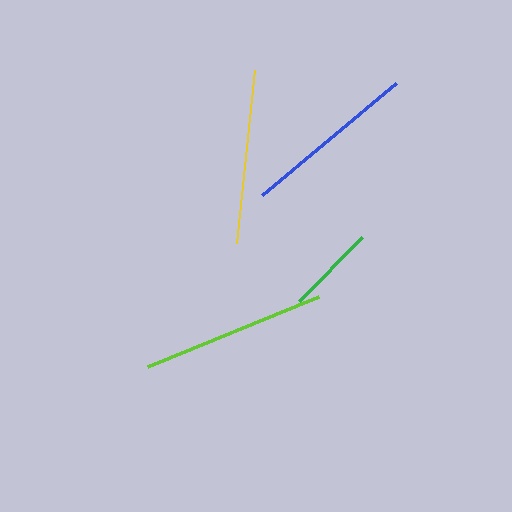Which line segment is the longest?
The lime line is the longest at approximately 184 pixels.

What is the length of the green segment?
The green segment is approximately 90 pixels long.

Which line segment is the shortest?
The green line is the shortest at approximately 90 pixels.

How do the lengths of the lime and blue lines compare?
The lime and blue lines are approximately the same length.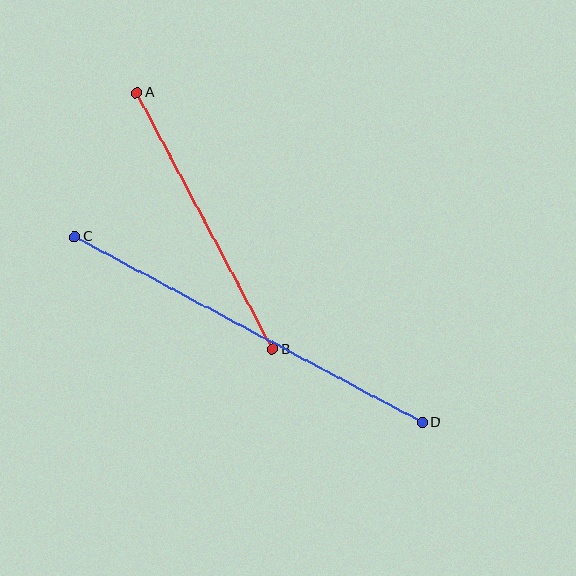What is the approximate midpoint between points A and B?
The midpoint is at approximately (205, 221) pixels.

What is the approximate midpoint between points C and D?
The midpoint is at approximately (249, 330) pixels.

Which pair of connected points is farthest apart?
Points C and D are farthest apart.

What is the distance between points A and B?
The distance is approximately 290 pixels.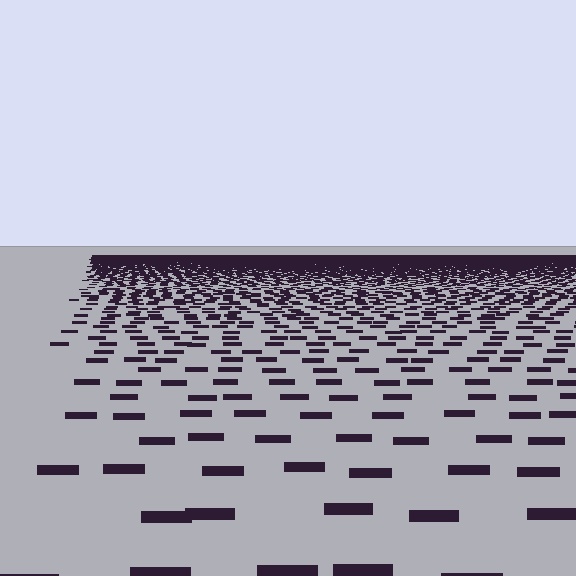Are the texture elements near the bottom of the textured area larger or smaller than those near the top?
Larger. Near the bottom, elements are closer to the viewer and appear at a bigger on-screen size.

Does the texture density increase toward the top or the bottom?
Density increases toward the top.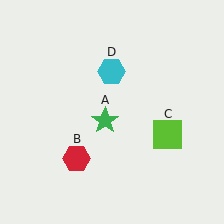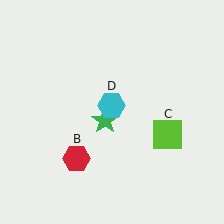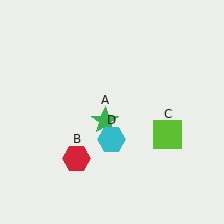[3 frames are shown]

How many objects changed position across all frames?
1 object changed position: cyan hexagon (object D).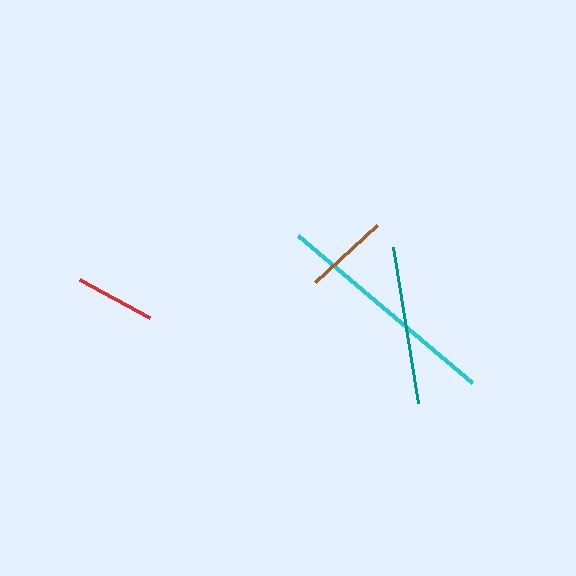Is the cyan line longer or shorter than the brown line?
The cyan line is longer than the brown line.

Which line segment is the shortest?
The red line is the shortest at approximately 80 pixels.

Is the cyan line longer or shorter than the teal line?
The cyan line is longer than the teal line.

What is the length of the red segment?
The red segment is approximately 80 pixels long.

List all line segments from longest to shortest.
From longest to shortest: cyan, teal, brown, red.